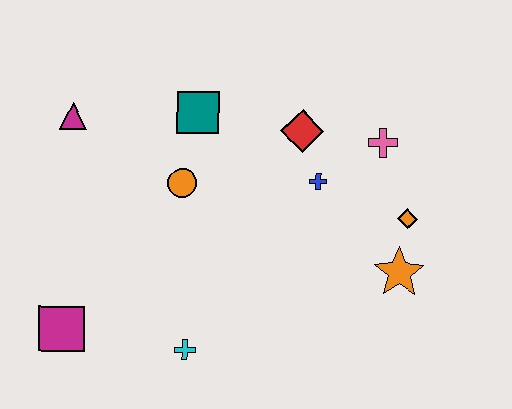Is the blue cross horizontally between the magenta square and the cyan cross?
No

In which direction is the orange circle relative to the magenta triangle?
The orange circle is to the right of the magenta triangle.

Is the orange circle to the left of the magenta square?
No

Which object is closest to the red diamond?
The blue cross is closest to the red diamond.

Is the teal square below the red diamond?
No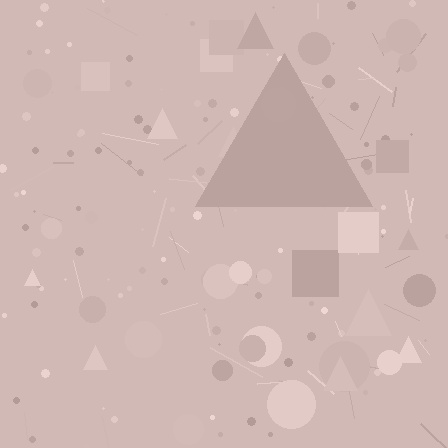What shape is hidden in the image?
A triangle is hidden in the image.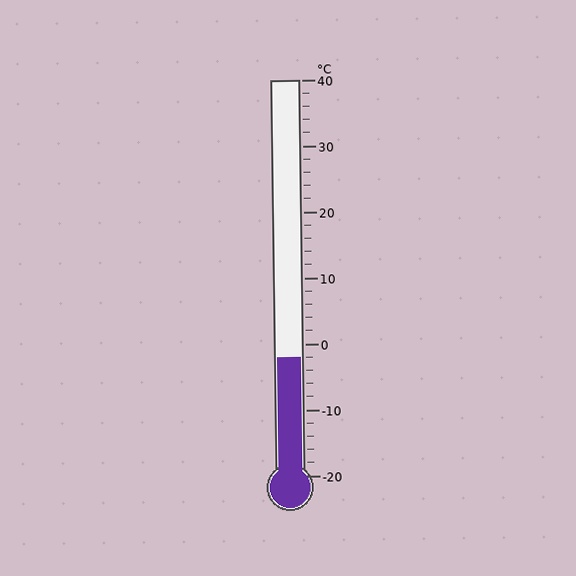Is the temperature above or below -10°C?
The temperature is above -10°C.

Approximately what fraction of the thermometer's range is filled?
The thermometer is filled to approximately 30% of its range.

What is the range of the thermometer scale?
The thermometer scale ranges from -20°C to 40°C.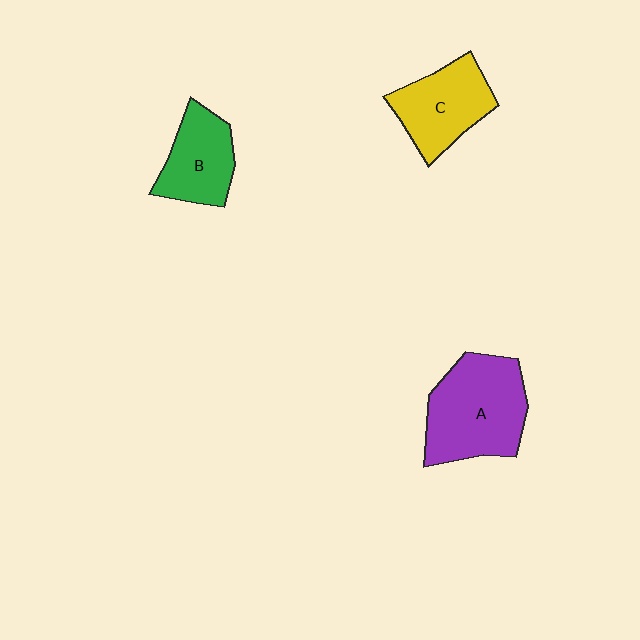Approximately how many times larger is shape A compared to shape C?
Approximately 1.4 times.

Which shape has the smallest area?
Shape B (green).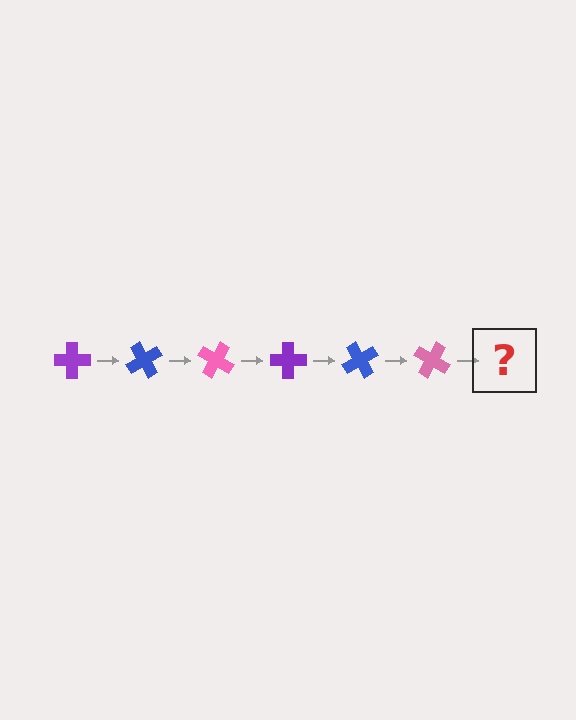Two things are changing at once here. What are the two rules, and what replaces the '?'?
The two rules are that it rotates 60 degrees each step and the color cycles through purple, blue, and pink. The '?' should be a purple cross, rotated 360 degrees from the start.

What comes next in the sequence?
The next element should be a purple cross, rotated 360 degrees from the start.